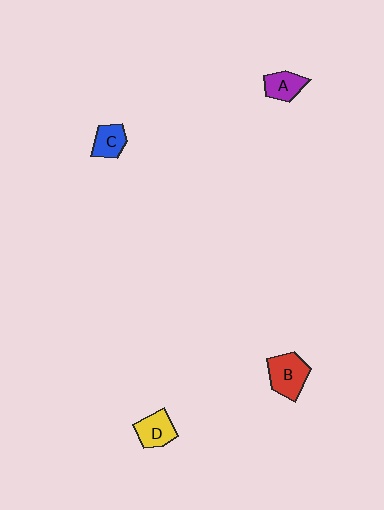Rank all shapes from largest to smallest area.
From largest to smallest: B (red), D (yellow), A (purple), C (blue).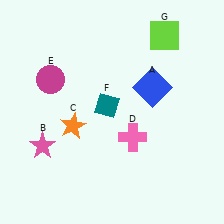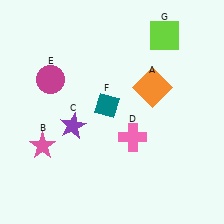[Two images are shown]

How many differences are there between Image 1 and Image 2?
There are 2 differences between the two images.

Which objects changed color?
A changed from blue to orange. C changed from orange to purple.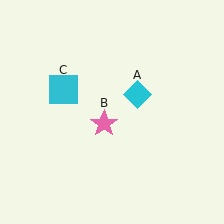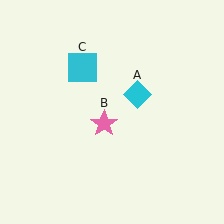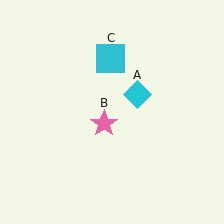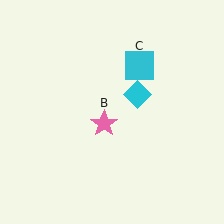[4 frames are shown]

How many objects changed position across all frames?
1 object changed position: cyan square (object C).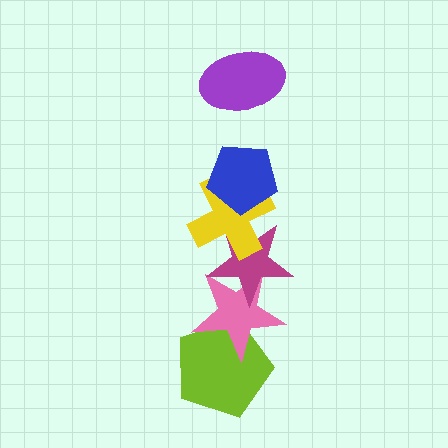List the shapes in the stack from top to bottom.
From top to bottom: the purple ellipse, the blue pentagon, the yellow cross, the magenta star, the pink star, the lime pentagon.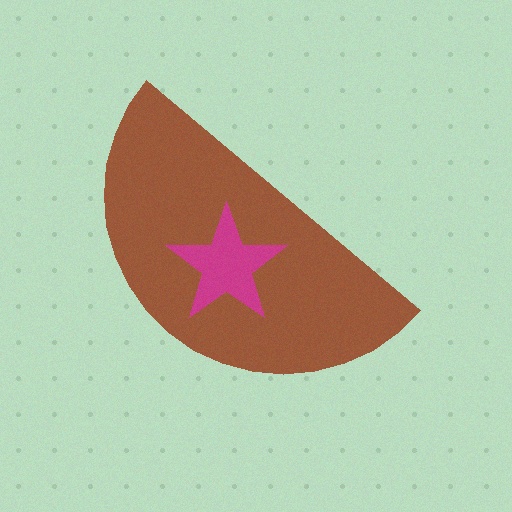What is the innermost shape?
The magenta star.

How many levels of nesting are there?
2.